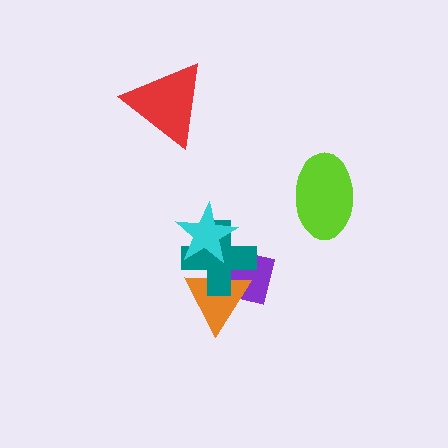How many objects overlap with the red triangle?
0 objects overlap with the red triangle.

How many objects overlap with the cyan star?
2 objects overlap with the cyan star.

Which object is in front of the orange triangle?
The teal cross is in front of the orange triangle.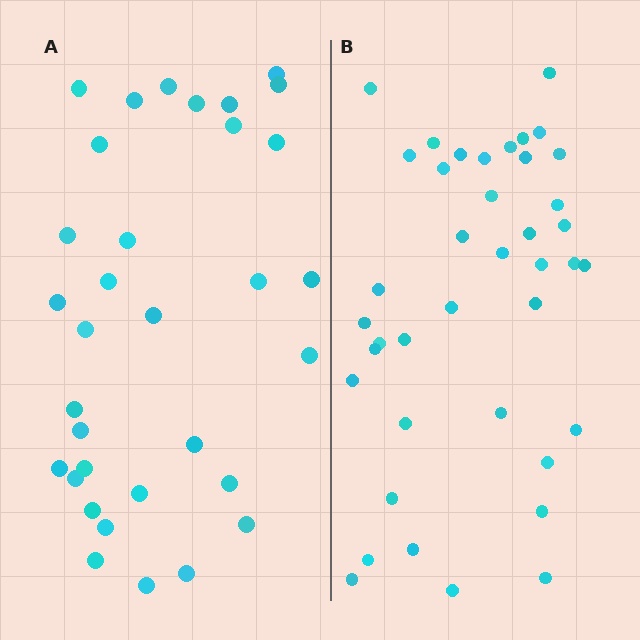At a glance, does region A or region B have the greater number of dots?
Region B (the right region) has more dots.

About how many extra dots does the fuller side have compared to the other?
Region B has roughly 8 or so more dots than region A.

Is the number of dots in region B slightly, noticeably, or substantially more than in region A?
Region B has only slightly more — the two regions are fairly close. The ratio is roughly 1.2 to 1.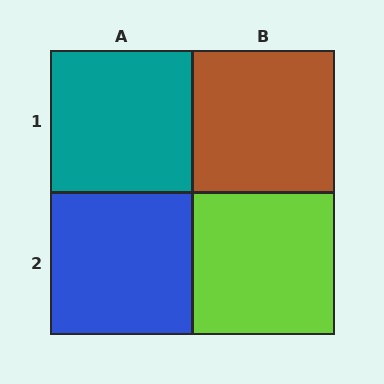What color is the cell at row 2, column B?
Lime.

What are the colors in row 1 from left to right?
Teal, brown.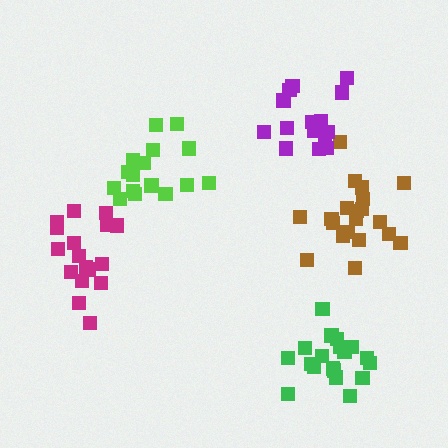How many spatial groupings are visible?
There are 5 spatial groupings.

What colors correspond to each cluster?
The clusters are colored: lime, magenta, brown, green, purple.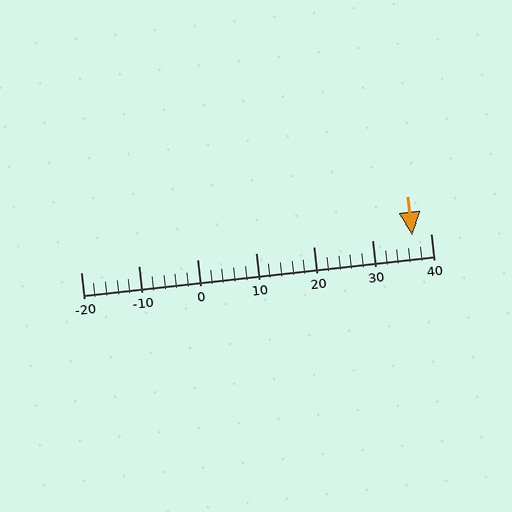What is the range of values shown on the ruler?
The ruler shows values from -20 to 40.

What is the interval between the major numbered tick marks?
The major tick marks are spaced 10 units apart.